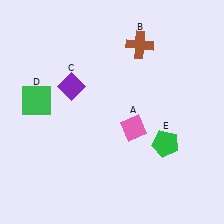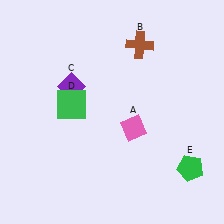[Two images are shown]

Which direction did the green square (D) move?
The green square (D) moved right.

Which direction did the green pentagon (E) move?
The green pentagon (E) moved down.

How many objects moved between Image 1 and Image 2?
2 objects moved between the two images.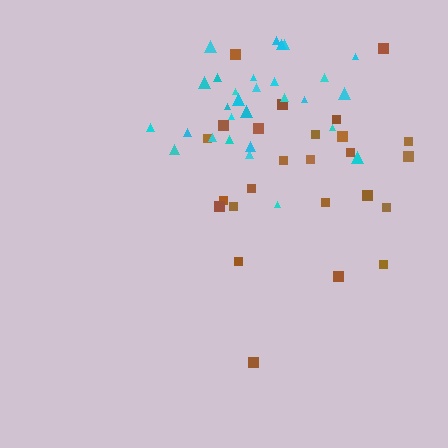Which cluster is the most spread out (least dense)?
Brown.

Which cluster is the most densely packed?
Cyan.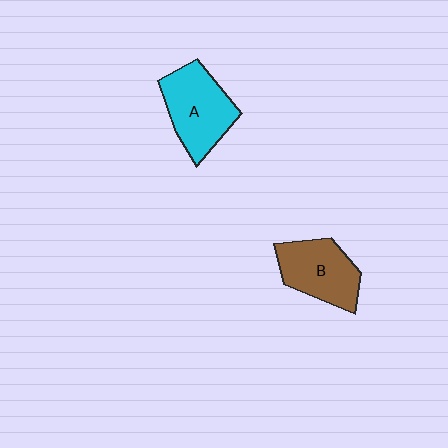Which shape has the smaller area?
Shape B (brown).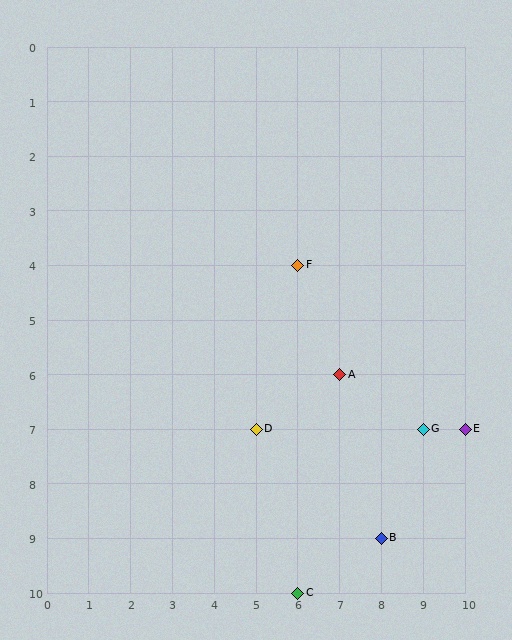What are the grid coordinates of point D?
Point D is at grid coordinates (5, 7).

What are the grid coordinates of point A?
Point A is at grid coordinates (7, 6).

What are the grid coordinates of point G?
Point G is at grid coordinates (9, 7).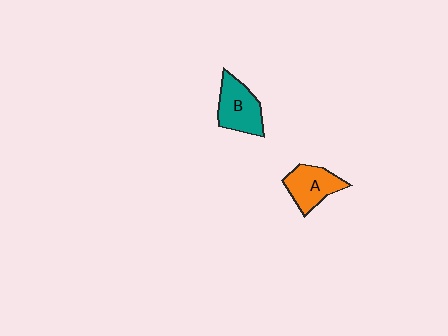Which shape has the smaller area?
Shape A (orange).